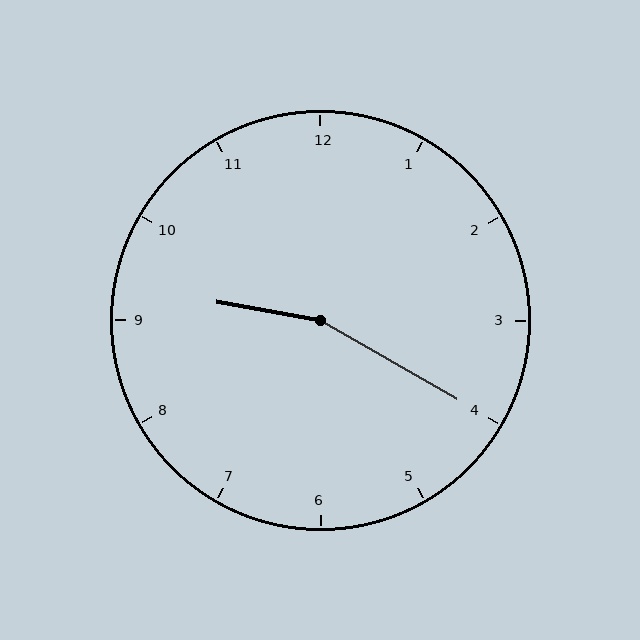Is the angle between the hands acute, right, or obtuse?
It is obtuse.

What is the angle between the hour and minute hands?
Approximately 160 degrees.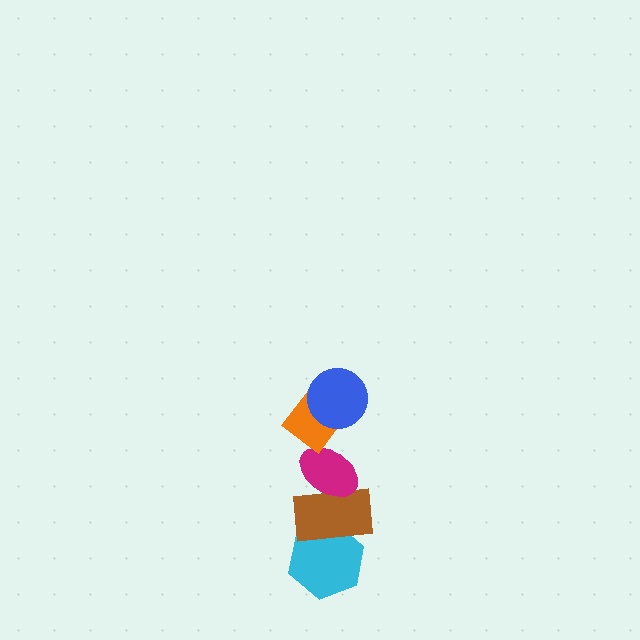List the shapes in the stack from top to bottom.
From top to bottom: the blue circle, the orange diamond, the magenta ellipse, the brown rectangle, the cyan hexagon.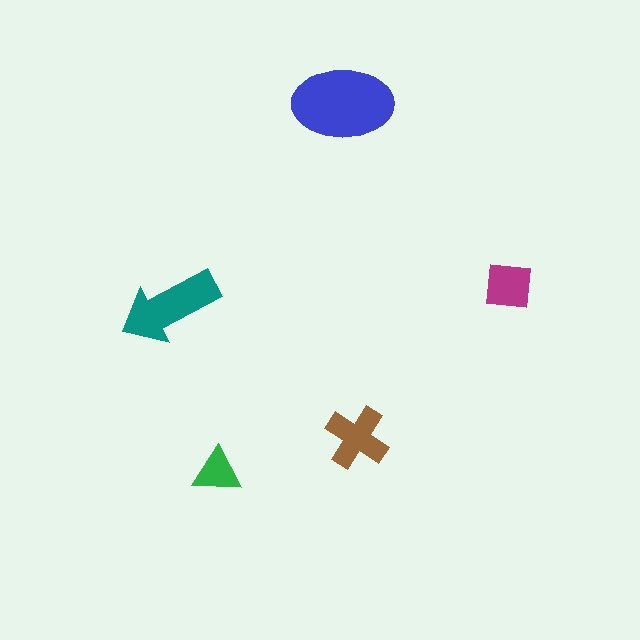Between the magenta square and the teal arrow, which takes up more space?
The teal arrow.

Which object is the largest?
The blue ellipse.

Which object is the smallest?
The green triangle.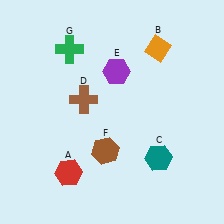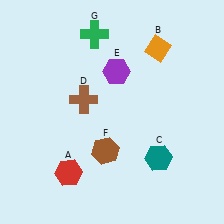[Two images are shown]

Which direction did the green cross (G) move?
The green cross (G) moved right.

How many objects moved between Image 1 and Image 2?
1 object moved between the two images.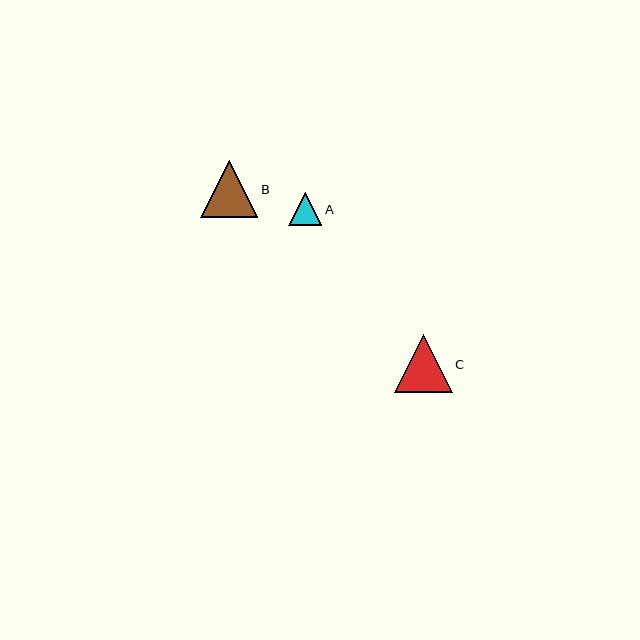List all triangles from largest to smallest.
From largest to smallest: B, C, A.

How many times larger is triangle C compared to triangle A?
Triangle C is approximately 1.7 times the size of triangle A.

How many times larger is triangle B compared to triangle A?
Triangle B is approximately 1.7 times the size of triangle A.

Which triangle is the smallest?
Triangle A is the smallest with a size of approximately 33 pixels.